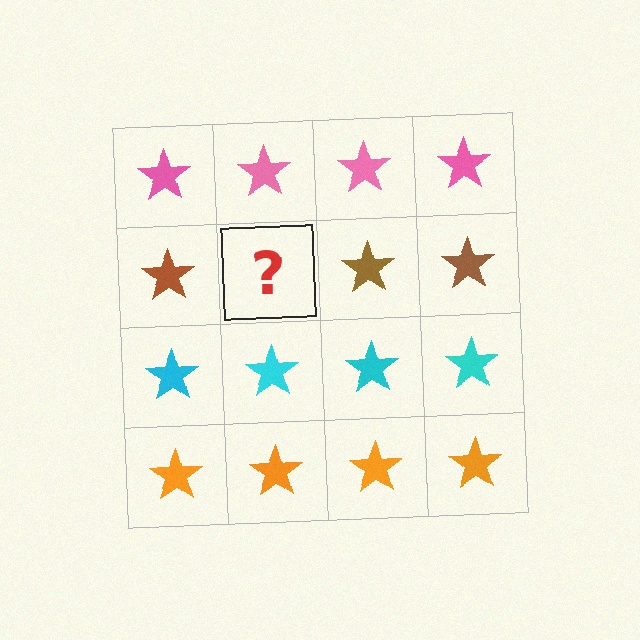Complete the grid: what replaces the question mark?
The question mark should be replaced with a brown star.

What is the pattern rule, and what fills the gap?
The rule is that each row has a consistent color. The gap should be filled with a brown star.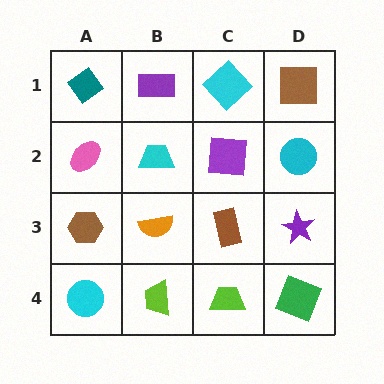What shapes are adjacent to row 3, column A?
A pink ellipse (row 2, column A), a cyan circle (row 4, column A), an orange semicircle (row 3, column B).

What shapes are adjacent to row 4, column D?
A purple star (row 3, column D), a lime trapezoid (row 4, column C).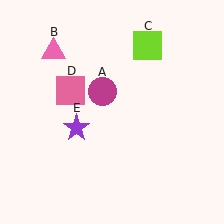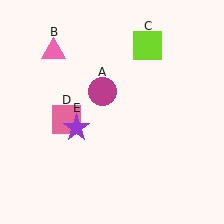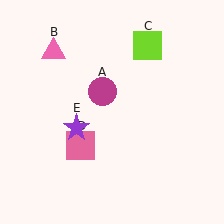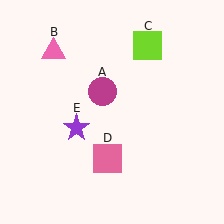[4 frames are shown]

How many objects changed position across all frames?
1 object changed position: pink square (object D).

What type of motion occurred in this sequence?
The pink square (object D) rotated counterclockwise around the center of the scene.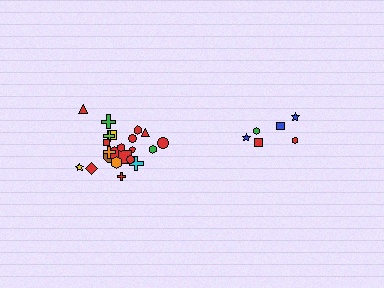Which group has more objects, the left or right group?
The left group.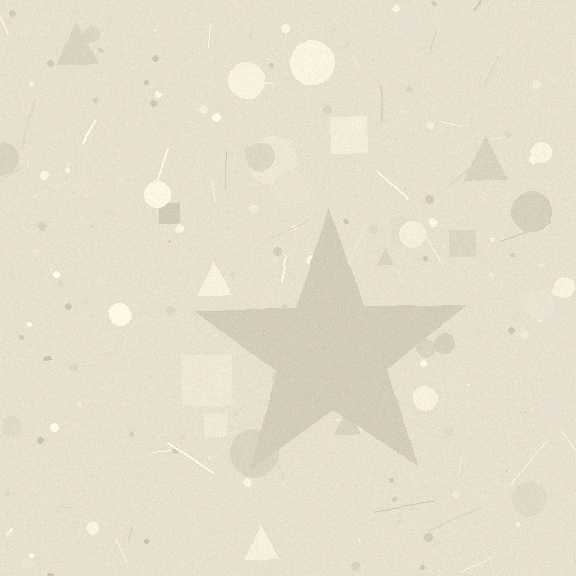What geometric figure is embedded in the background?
A star is embedded in the background.